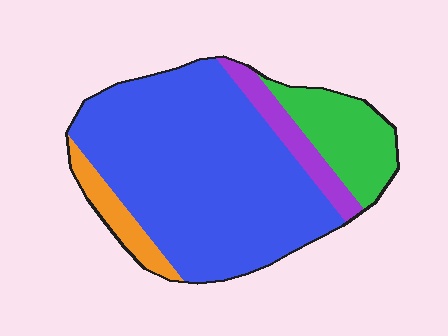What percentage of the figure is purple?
Purple takes up less than a sixth of the figure.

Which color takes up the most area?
Blue, at roughly 70%.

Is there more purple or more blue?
Blue.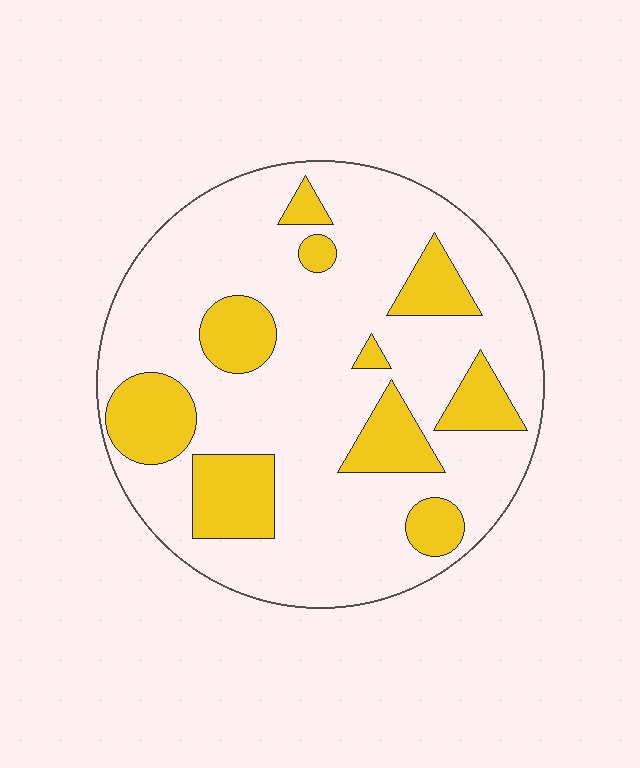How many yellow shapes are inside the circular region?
10.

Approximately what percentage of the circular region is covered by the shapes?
Approximately 25%.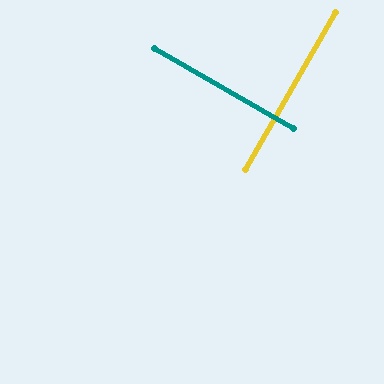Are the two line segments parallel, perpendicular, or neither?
Perpendicular — they meet at approximately 90°.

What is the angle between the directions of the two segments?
Approximately 90 degrees.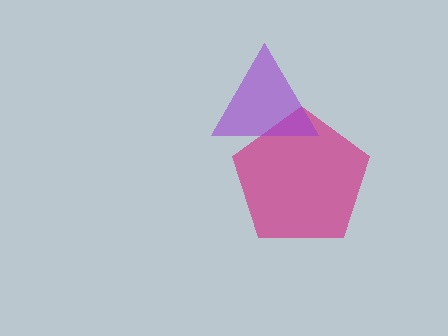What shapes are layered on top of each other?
The layered shapes are: a magenta pentagon, a purple triangle.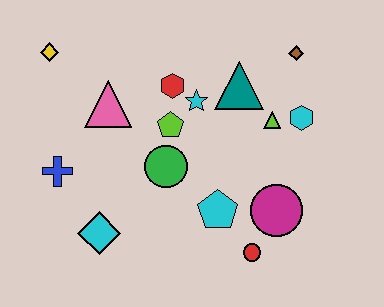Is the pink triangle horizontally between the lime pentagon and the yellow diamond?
Yes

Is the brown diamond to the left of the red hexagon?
No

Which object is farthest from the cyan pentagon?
The yellow diamond is farthest from the cyan pentagon.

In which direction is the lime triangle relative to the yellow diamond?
The lime triangle is to the right of the yellow diamond.